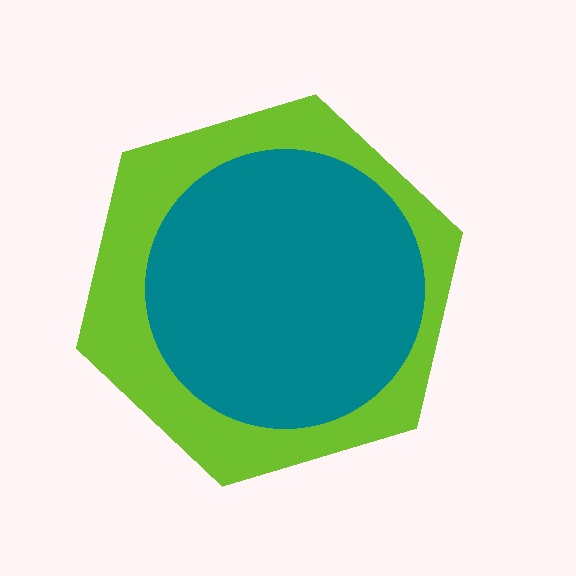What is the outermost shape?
The lime hexagon.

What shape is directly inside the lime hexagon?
The teal circle.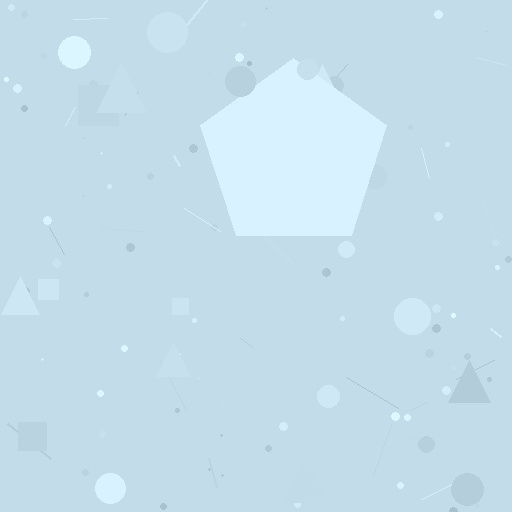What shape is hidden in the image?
A pentagon is hidden in the image.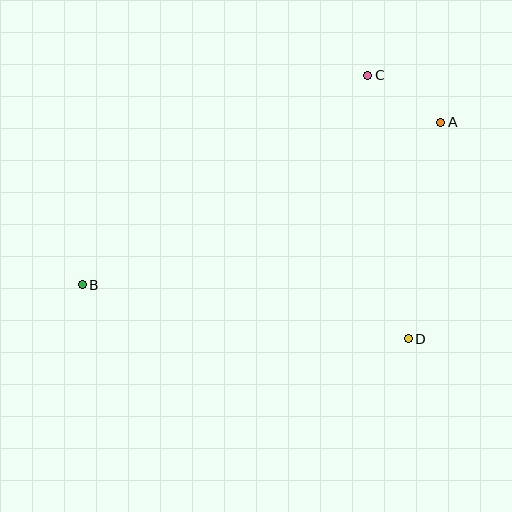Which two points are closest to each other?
Points A and C are closest to each other.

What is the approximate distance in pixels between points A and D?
The distance between A and D is approximately 219 pixels.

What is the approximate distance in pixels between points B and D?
The distance between B and D is approximately 330 pixels.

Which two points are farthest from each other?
Points A and B are farthest from each other.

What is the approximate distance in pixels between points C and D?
The distance between C and D is approximately 267 pixels.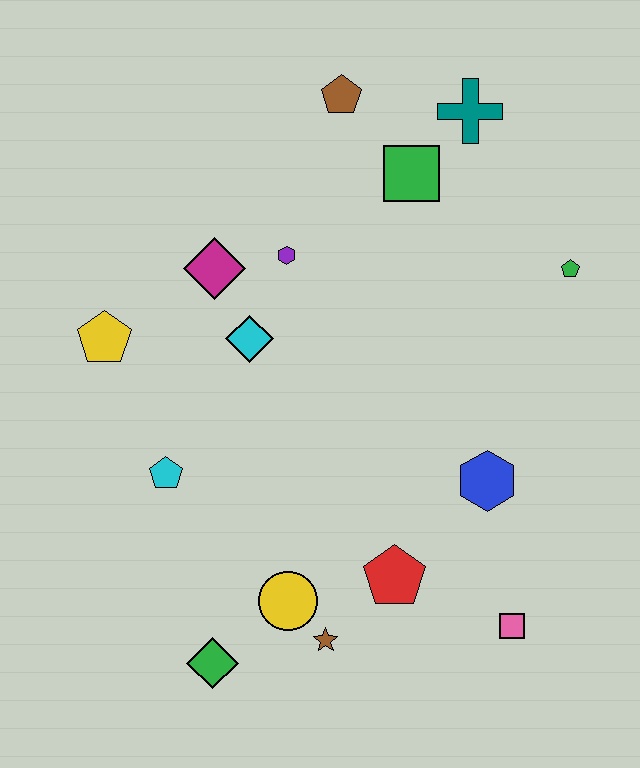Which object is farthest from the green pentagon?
The green diamond is farthest from the green pentagon.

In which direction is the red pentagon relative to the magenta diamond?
The red pentagon is below the magenta diamond.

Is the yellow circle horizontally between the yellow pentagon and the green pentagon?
Yes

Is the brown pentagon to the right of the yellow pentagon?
Yes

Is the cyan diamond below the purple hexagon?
Yes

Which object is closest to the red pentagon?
The brown star is closest to the red pentagon.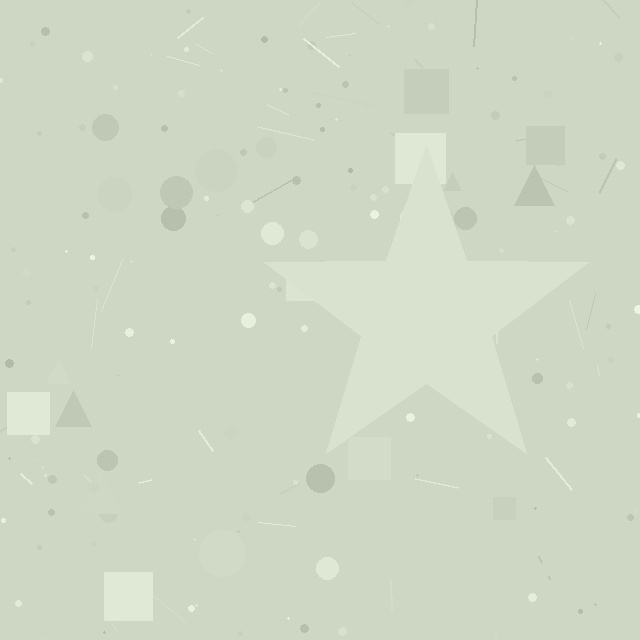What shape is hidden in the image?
A star is hidden in the image.